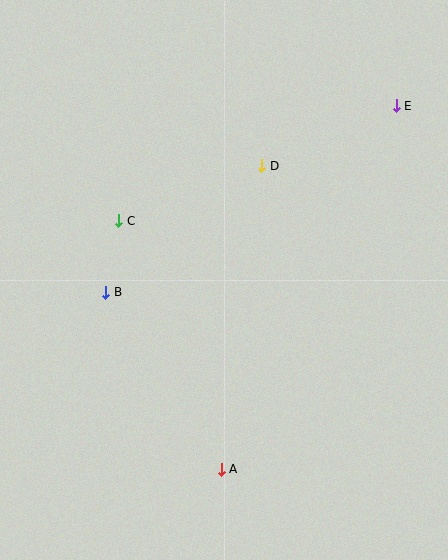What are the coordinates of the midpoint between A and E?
The midpoint between A and E is at (309, 288).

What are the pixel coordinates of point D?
Point D is at (262, 166).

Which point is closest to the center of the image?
Point B at (106, 292) is closest to the center.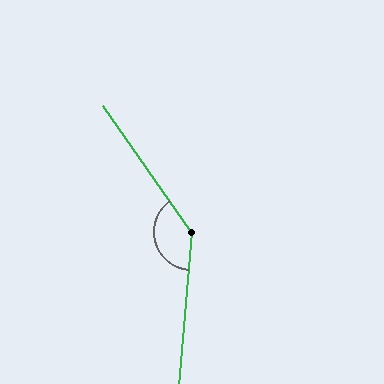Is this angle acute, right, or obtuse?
It is obtuse.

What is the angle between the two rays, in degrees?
Approximately 140 degrees.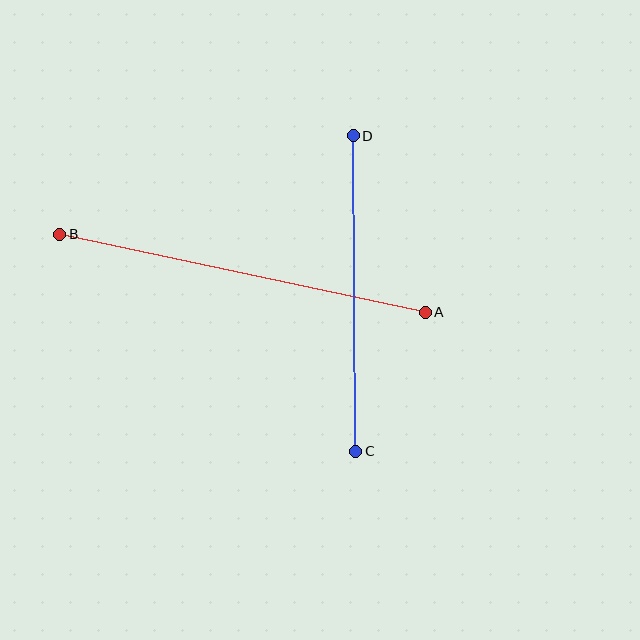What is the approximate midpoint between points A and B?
The midpoint is at approximately (243, 273) pixels.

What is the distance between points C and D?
The distance is approximately 316 pixels.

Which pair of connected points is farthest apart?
Points A and B are farthest apart.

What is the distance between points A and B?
The distance is approximately 374 pixels.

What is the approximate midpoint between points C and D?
The midpoint is at approximately (354, 294) pixels.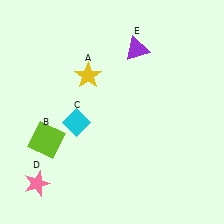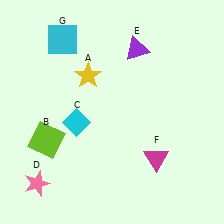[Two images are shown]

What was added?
A magenta triangle (F), a cyan square (G) were added in Image 2.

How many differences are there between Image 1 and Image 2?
There are 2 differences between the two images.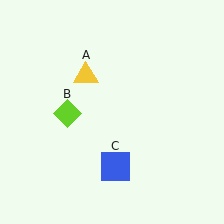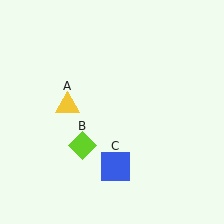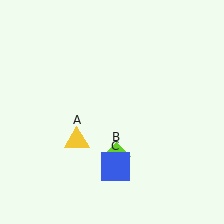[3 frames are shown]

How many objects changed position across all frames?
2 objects changed position: yellow triangle (object A), lime diamond (object B).